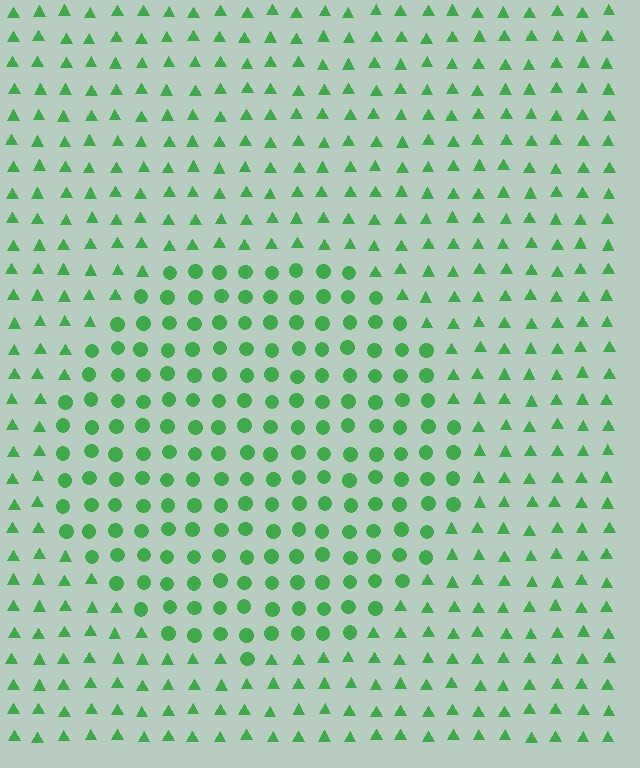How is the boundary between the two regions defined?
The boundary is defined by a change in element shape: circles inside vs. triangles outside. All elements share the same color and spacing.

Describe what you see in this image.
The image is filled with small green elements arranged in a uniform grid. A circle-shaped region contains circles, while the surrounding area contains triangles. The boundary is defined purely by the change in element shape.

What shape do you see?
I see a circle.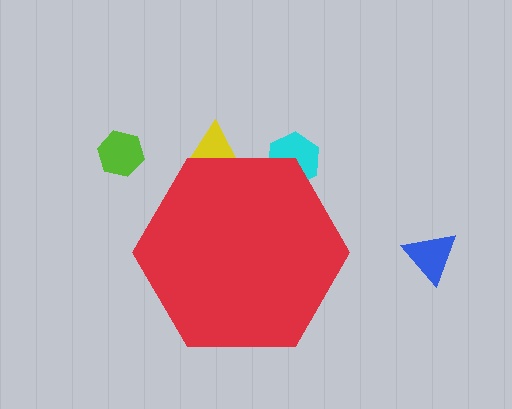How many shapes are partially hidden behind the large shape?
2 shapes are partially hidden.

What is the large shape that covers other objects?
A red hexagon.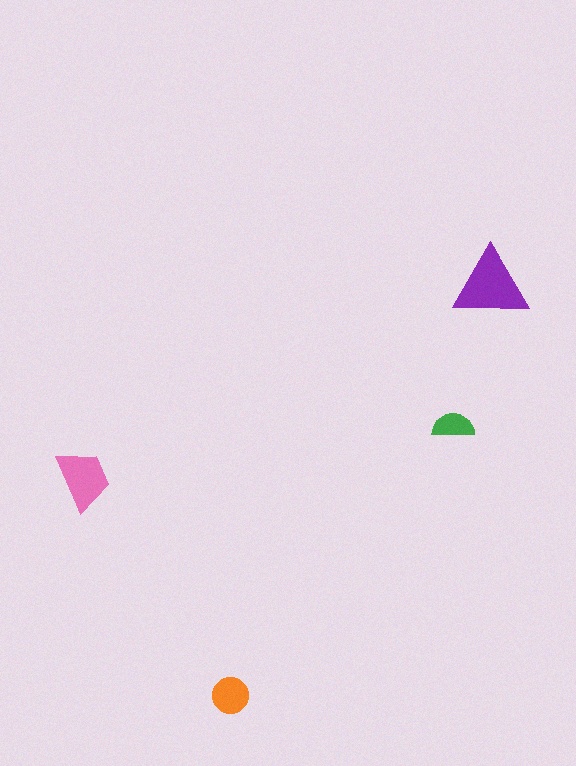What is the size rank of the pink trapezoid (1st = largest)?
2nd.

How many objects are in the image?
There are 4 objects in the image.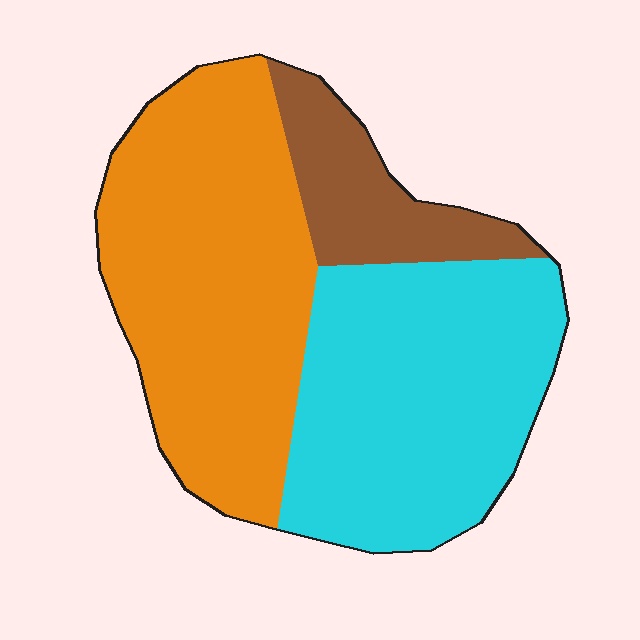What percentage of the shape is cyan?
Cyan takes up between a third and a half of the shape.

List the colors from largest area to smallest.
From largest to smallest: orange, cyan, brown.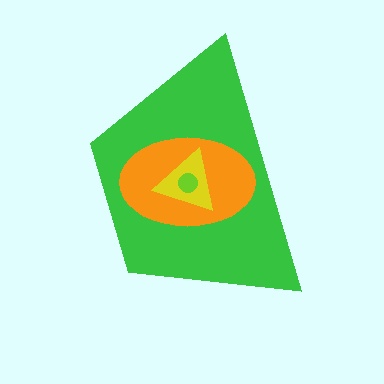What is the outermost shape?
The green trapezoid.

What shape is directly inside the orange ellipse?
The yellow triangle.